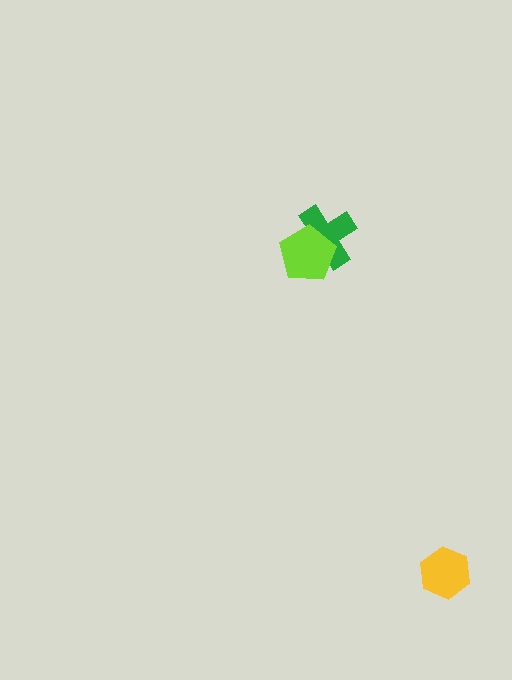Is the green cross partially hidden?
Yes, it is partially covered by another shape.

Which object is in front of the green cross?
The lime pentagon is in front of the green cross.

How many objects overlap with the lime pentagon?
1 object overlaps with the lime pentagon.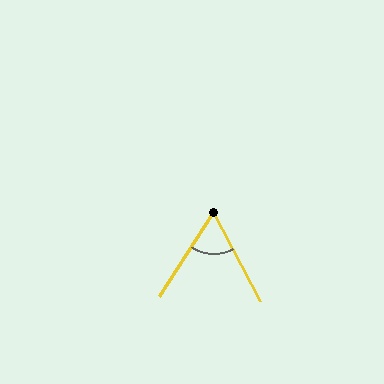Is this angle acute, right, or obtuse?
It is acute.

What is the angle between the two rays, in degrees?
Approximately 61 degrees.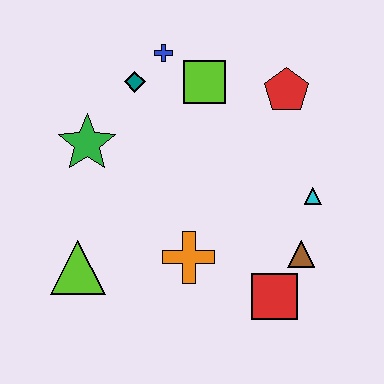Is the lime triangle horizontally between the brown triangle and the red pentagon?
No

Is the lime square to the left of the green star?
No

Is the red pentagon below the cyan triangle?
No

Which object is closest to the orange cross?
The red square is closest to the orange cross.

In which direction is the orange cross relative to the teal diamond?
The orange cross is below the teal diamond.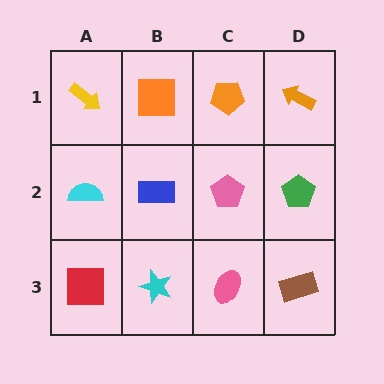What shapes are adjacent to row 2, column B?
An orange square (row 1, column B), a cyan star (row 3, column B), a cyan semicircle (row 2, column A), a pink pentagon (row 2, column C).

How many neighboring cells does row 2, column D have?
3.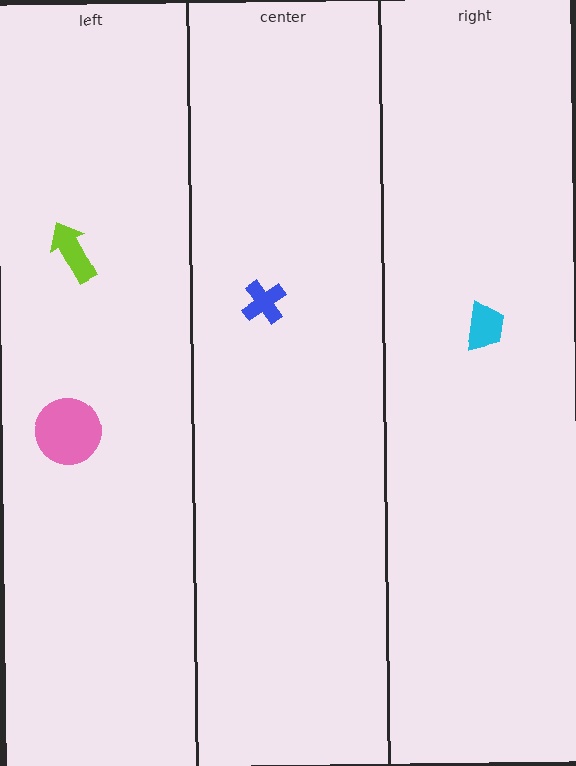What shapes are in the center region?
The blue cross.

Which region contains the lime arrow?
The left region.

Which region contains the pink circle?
The left region.